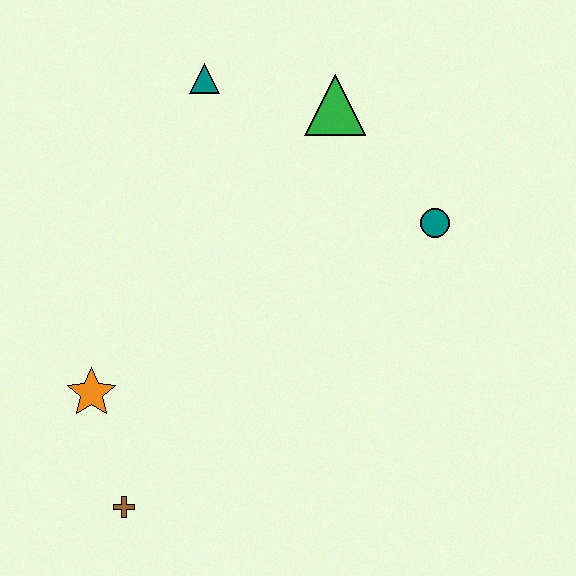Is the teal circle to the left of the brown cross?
No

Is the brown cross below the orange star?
Yes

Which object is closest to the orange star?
The brown cross is closest to the orange star.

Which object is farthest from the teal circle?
The brown cross is farthest from the teal circle.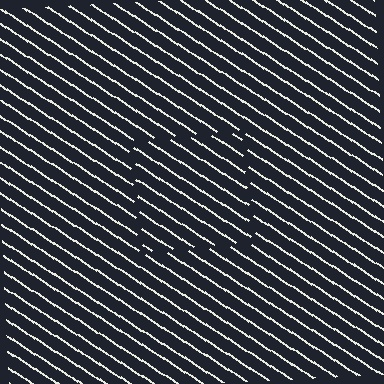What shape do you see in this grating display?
An illusory square. The interior of the shape contains the same grating, shifted by half a period — the contour is defined by the phase discontinuity where line-ends from the inner and outer gratings abut.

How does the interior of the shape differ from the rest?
The interior of the shape contains the same grating, shifted by half a period — the contour is defined by the phase discontinuity where line-ends from the inner and outer gratings abut.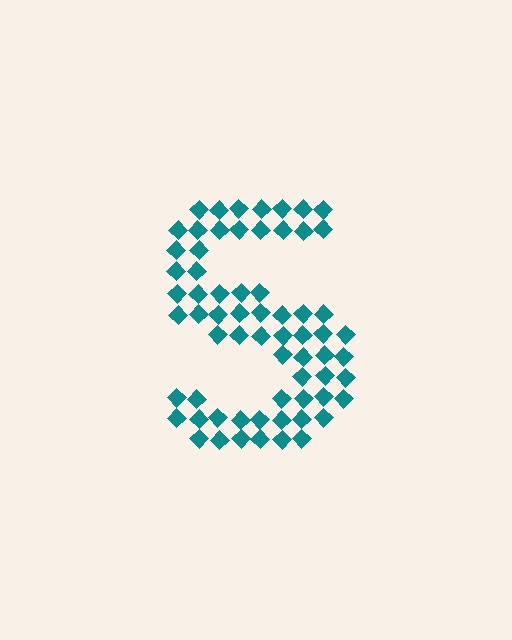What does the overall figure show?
The overall figure shows the letter S.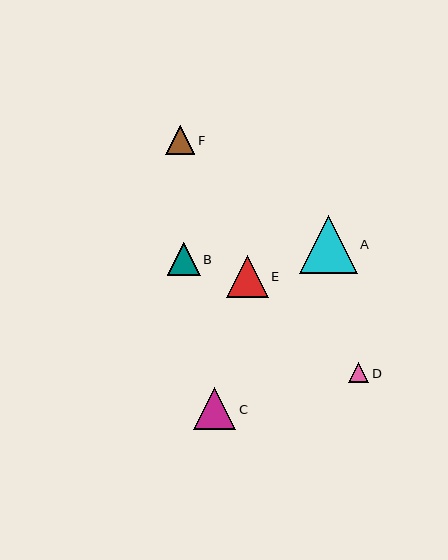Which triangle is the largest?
Triangle A is the largest with a size of approximately 58 pixels.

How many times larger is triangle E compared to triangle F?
Triangle E is approximately 1.5 times the size of triangle F.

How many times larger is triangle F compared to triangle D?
Triangle F is approximately 1.4 times the size of triangle D.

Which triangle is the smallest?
Triangle D is the smallest with a size of approximately 20 pixels.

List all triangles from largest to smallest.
From largest to smallest: A, E, C, B, F, D.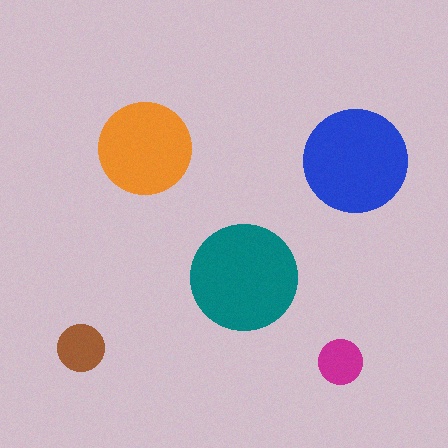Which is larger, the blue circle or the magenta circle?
The blue one.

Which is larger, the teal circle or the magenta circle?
The teal one.